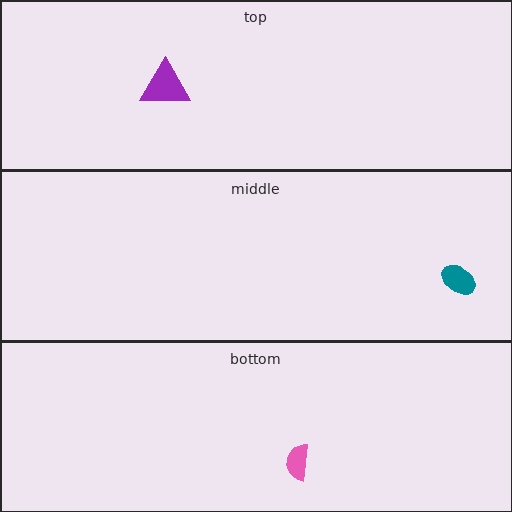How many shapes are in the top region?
1.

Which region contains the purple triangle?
The top region.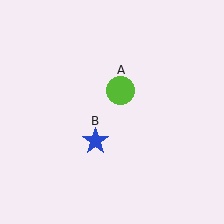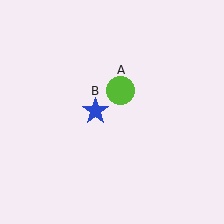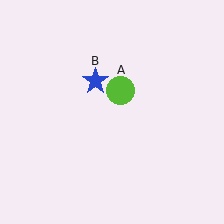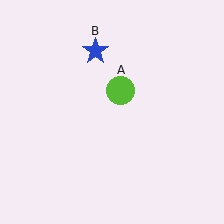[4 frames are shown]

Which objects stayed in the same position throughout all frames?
Lime circle (object A) remained stationary.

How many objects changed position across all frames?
1 object changed position: blue star (object B).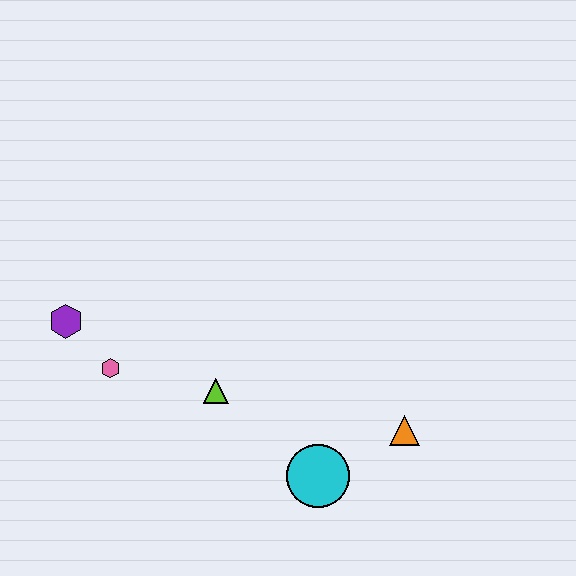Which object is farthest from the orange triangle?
The purple hexagon is farthest from the orange triangle.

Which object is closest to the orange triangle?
The cyan circle is closest to the orange triangle.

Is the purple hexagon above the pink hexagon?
Yes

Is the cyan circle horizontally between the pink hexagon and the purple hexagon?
No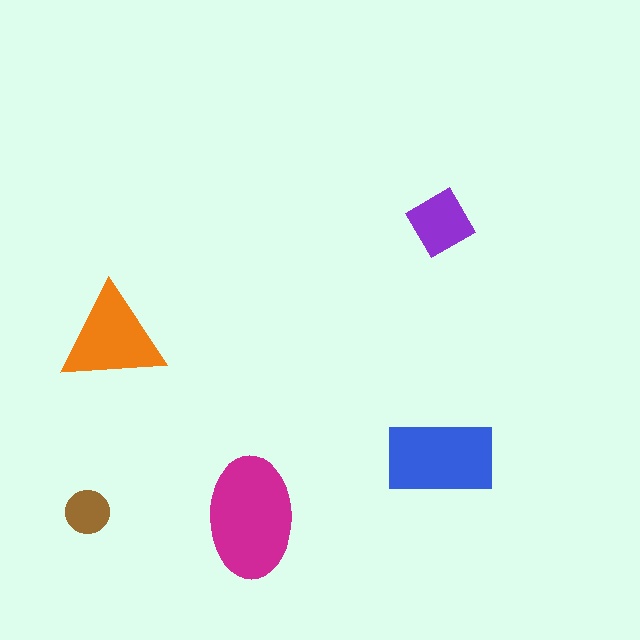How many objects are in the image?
There are 5 objects in the image.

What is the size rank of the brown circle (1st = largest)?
5th.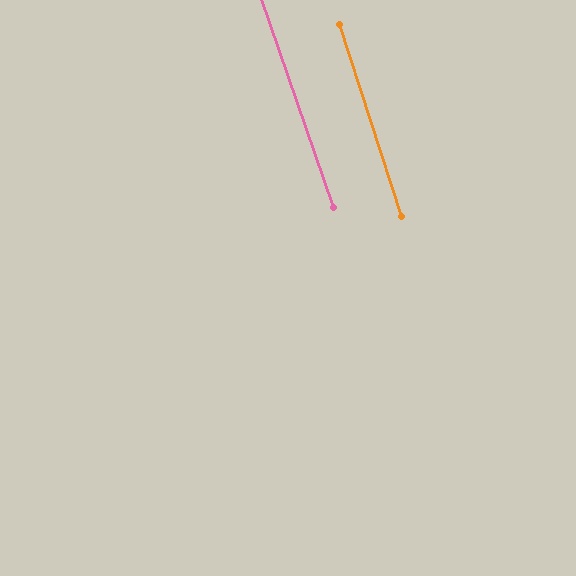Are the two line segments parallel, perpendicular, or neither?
Parallel — their directions differ by only 1.4°.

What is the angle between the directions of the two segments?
Approximately 1 degree.